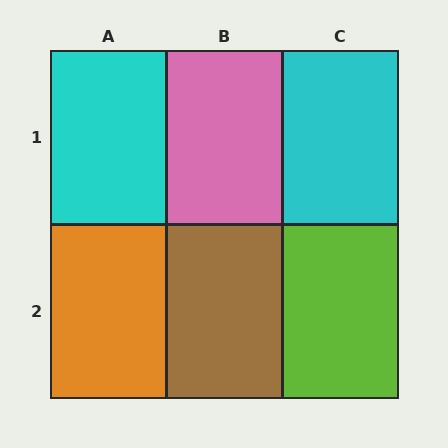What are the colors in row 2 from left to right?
Orange, brown, lime.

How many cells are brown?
1 cell is brown.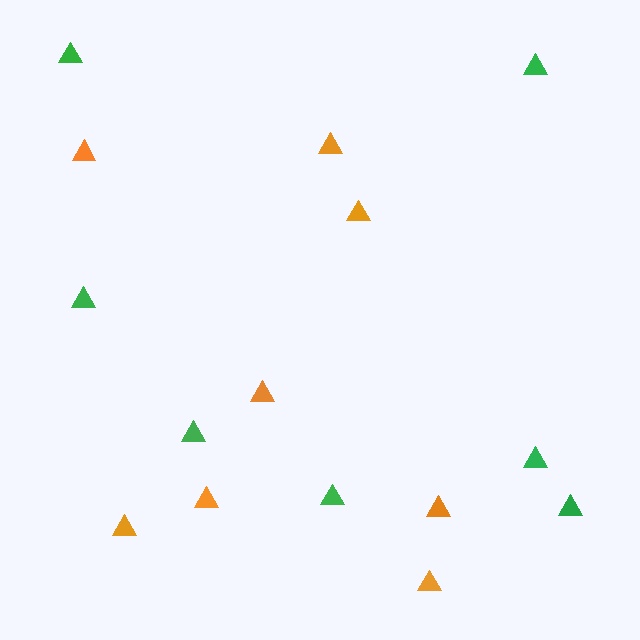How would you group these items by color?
There are 2 groups: one group of orange triangles (8) and one group of green triangles (7).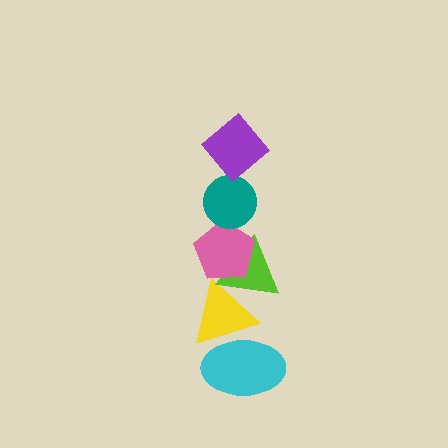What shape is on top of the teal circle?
The purple diamond is on top of the teal circle.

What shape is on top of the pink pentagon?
The teal circle is on top of the pink pentagon.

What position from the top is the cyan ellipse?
The cyan ellipse is 6th from the top.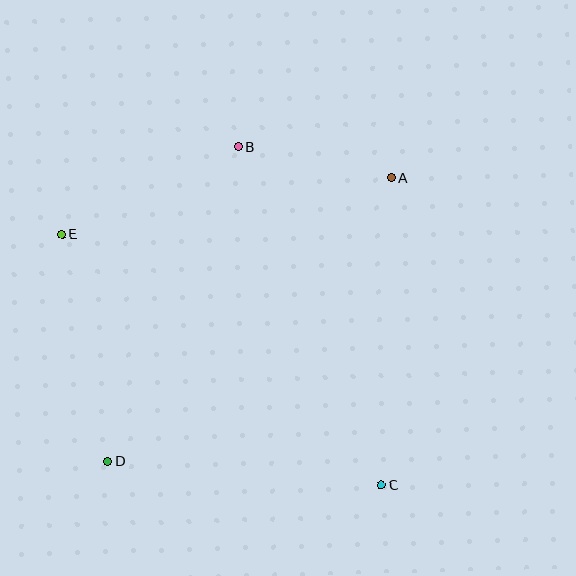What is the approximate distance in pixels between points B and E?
The distance between B and E is approximately 197 pixels.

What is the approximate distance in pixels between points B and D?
The distance between B and D is approximately 340 pixels.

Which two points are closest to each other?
Points A and B are closest to each other.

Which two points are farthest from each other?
Points C and E are farthest from each other.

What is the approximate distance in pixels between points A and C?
The distance between A and C is approximately 308 pixels.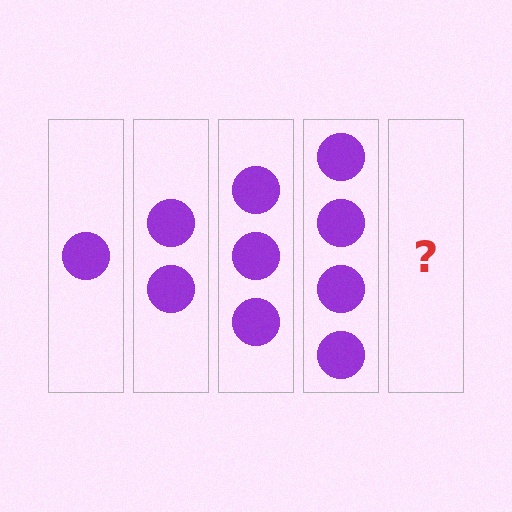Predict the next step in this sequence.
The next step is 5 circles.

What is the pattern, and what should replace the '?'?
The pattern is that each step adds one more circle. The '?' should be 5 circles.